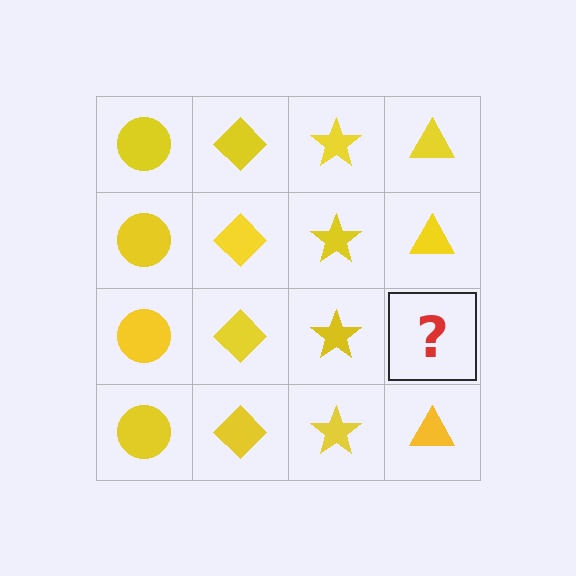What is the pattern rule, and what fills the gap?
The rule is that each column has a consistent shape. The gap should be filled with a yellow triangle.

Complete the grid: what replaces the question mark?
The question mark should be replaced with a yellow triangle.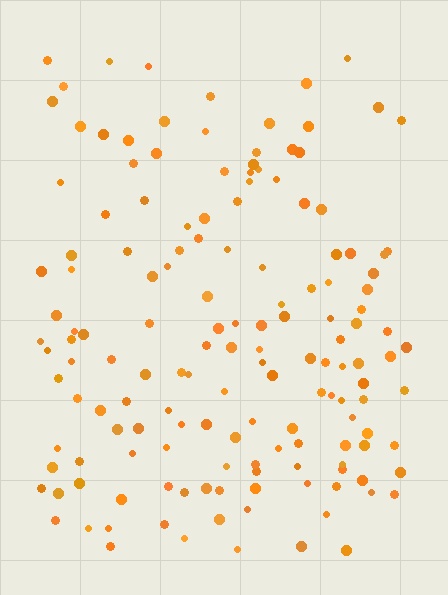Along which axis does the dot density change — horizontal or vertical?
Vertical.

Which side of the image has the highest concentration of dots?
The bottom.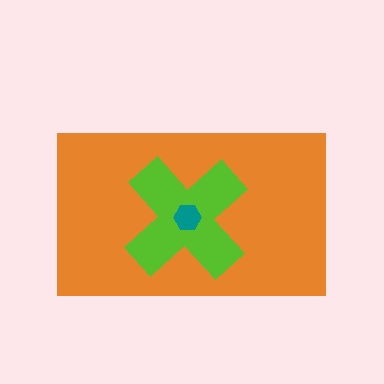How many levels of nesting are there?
3.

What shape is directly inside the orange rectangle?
The lime cross.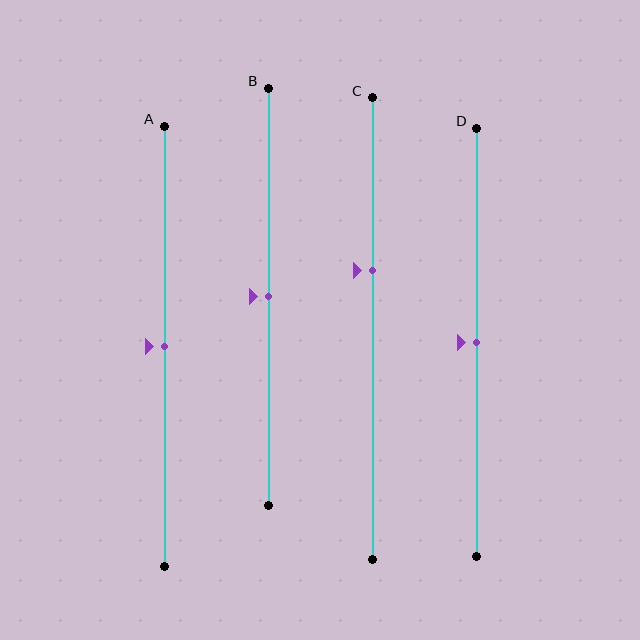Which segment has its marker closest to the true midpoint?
Segment A has its marker closest to the true midpoint.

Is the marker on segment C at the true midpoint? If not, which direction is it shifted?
No, the marker on segment C is shifted upward by about 13% of the segment length.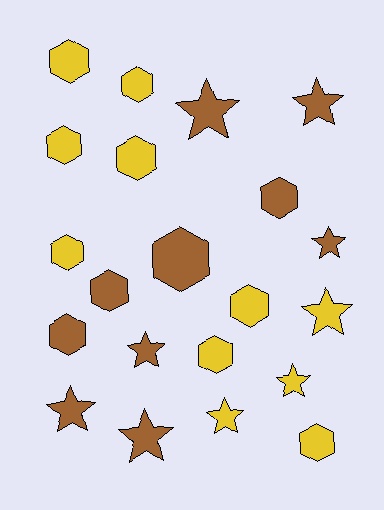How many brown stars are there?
There are 6 brown stars.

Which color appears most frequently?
Yellow, with 11 objects.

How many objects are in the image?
There are 21 objects.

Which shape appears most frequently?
Hexagon, with 12 objects.